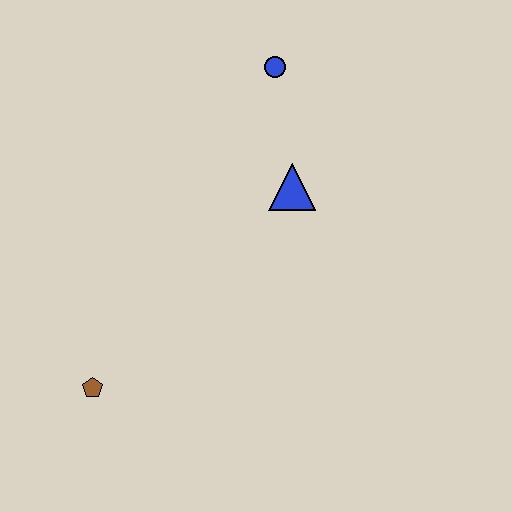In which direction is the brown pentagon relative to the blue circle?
The brown pentagon is below the blue circle.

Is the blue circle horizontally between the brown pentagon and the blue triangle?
Yes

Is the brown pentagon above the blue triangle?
No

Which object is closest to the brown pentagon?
The blue triangle is closest to the brown pentagon.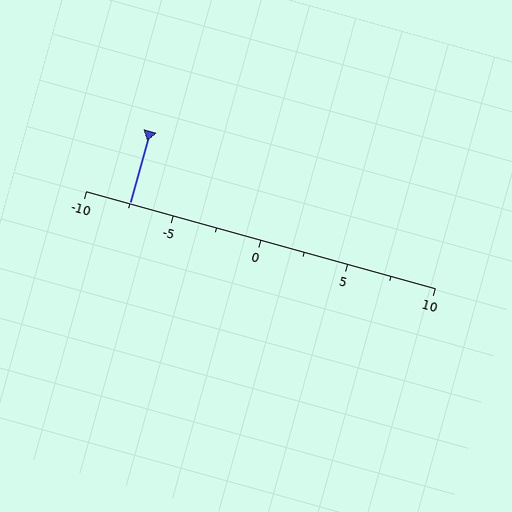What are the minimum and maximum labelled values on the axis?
The axis runs from -10 to 10.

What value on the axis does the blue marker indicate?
The marker indicates approximately -7.5.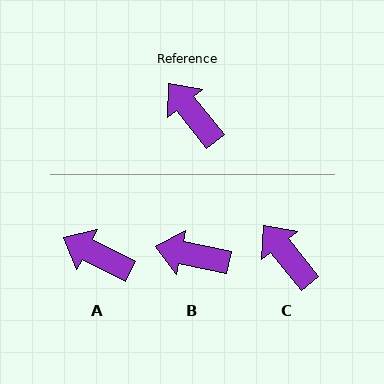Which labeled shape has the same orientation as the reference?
C.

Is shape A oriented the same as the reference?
No, it is off by about 24 degrees.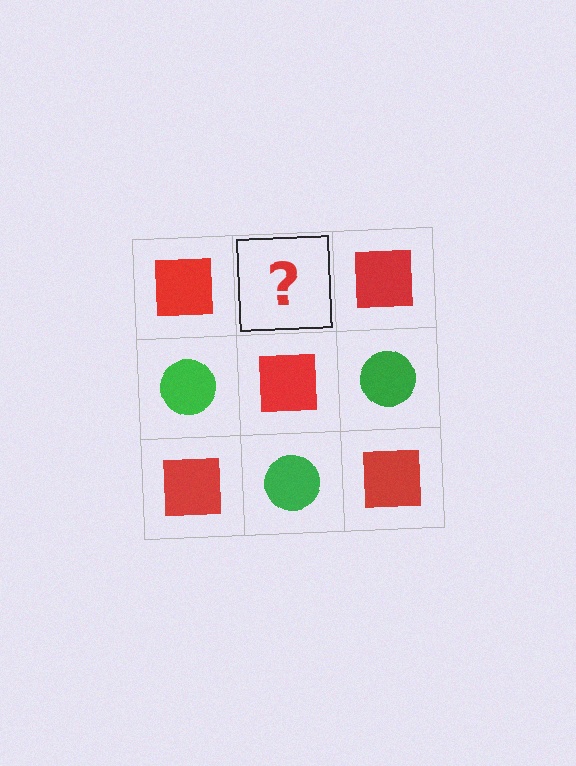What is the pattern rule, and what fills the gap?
The rule is that it alternates red square and green circle in a checkerboard pattern. The gap should be filled with a green circle.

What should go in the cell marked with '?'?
The missing cell should contain a green circle.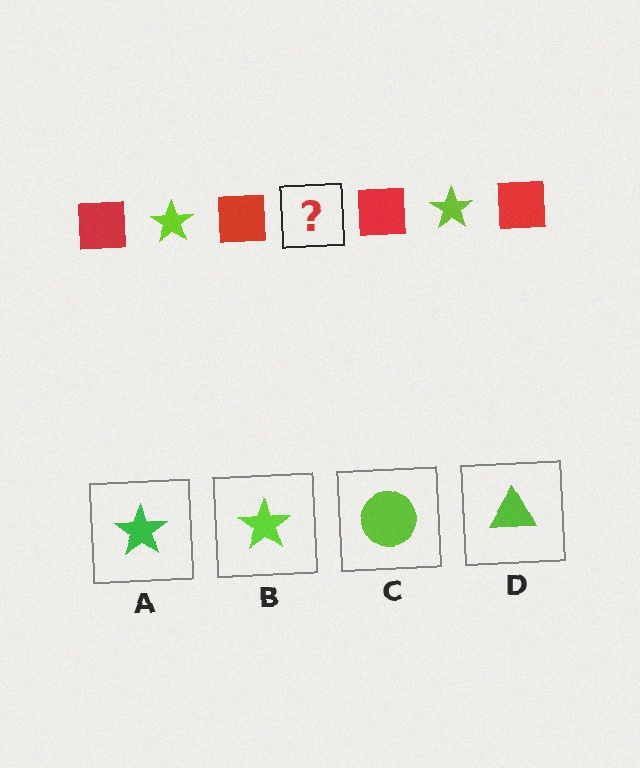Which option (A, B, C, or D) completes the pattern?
B.